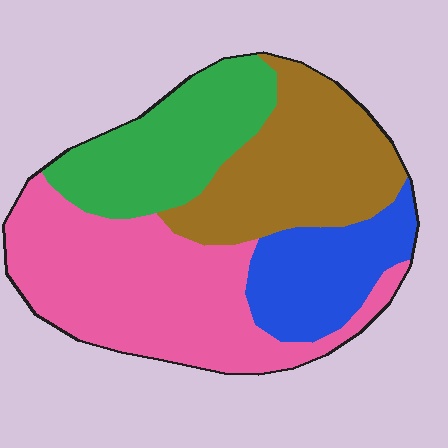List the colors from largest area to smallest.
From largest to smallest: pink, brown, green, blue.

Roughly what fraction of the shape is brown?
Brown covers 25% of the shape.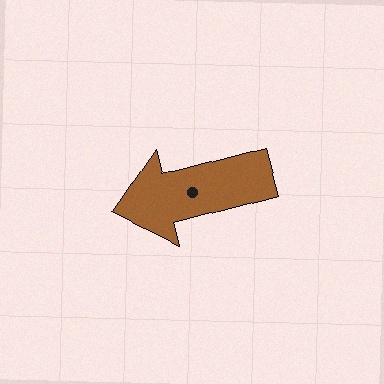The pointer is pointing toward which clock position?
Roughly 8 o'clock.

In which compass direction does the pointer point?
West.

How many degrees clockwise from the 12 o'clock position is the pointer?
Approximately 255 degrees.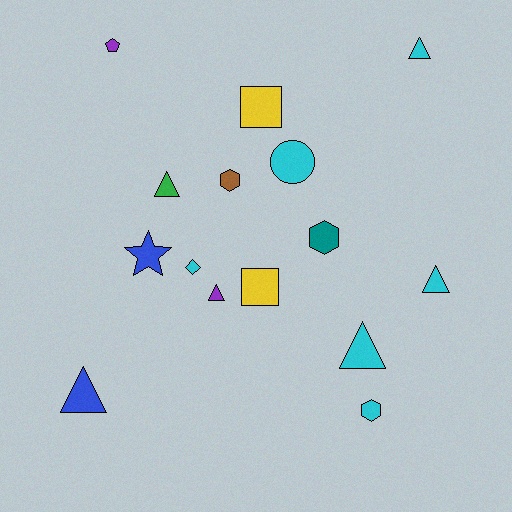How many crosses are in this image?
There are no crosses.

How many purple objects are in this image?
There are 2 purple objects.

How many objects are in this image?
There are 15 objects.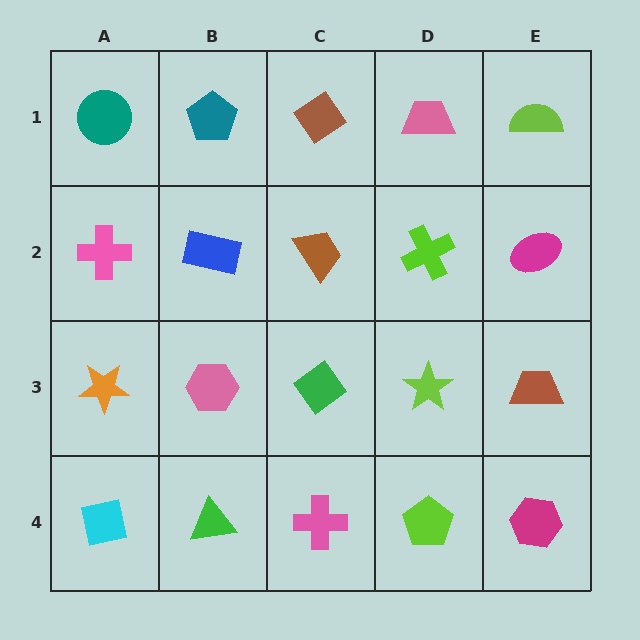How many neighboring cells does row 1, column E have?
2.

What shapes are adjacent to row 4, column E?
A brown trapezoid (row 3, column E), a lime pentagon (row 4, column D).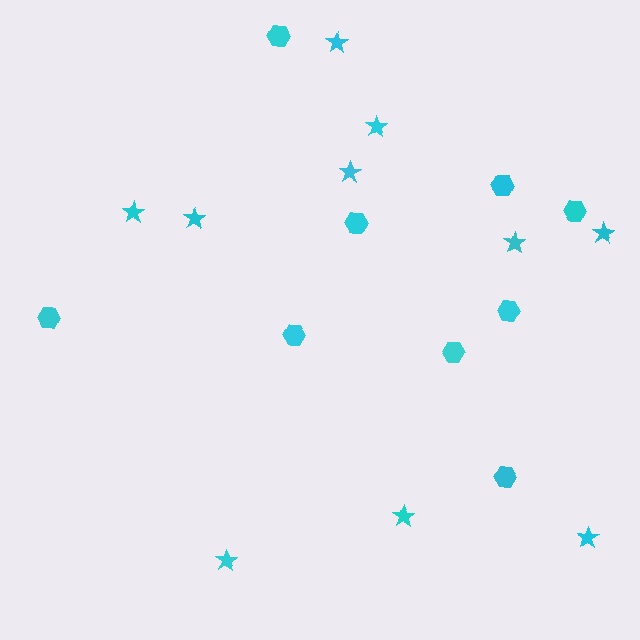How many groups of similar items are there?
There are 2 groups: one group of stars (10) and one group of hexagons (9).